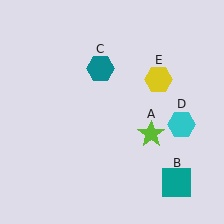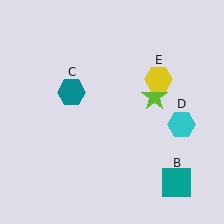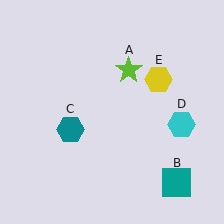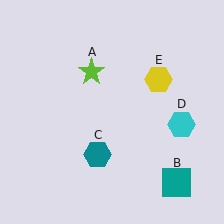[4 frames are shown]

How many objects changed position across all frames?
2 objects changed position: lime star (object A), teal hexagon (object C).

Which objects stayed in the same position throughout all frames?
Teal square (object B) and cyan hexagon (object D) and yellow hexagon (object E) remained stationary.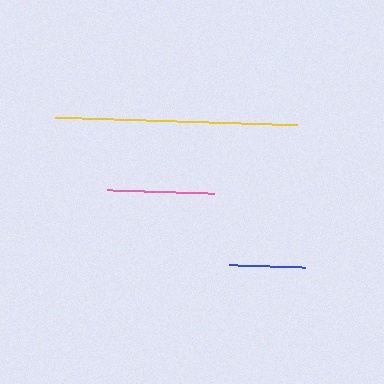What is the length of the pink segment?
The pink segment is approximately 107 pixels long.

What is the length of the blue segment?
The blue segment is approximately 76 pixels long.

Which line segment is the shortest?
The blue line is the shortest at approximately 76 pixels.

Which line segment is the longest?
The yellow line is the longest at approximately 242 pixels.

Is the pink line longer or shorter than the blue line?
The pink line is longer than the blue line.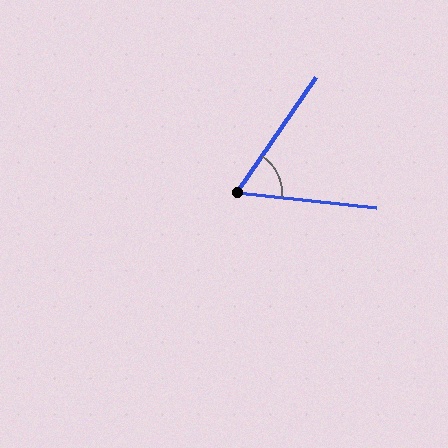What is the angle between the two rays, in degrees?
Approximately 61 degrees.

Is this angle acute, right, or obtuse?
It is acute.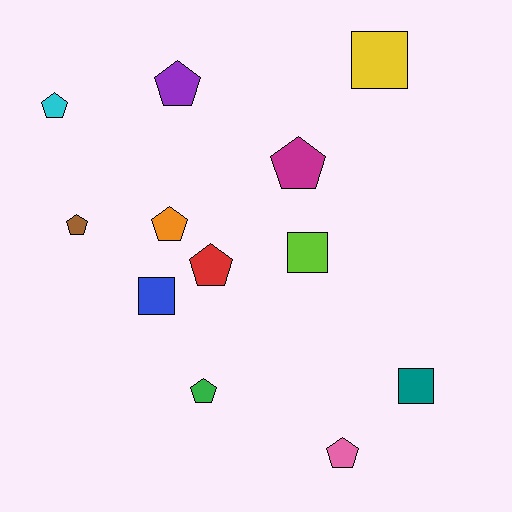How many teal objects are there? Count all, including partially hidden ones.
There is 1 teal object.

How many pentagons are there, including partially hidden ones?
There are 8 pentagons.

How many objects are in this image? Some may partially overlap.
There are 12 objects.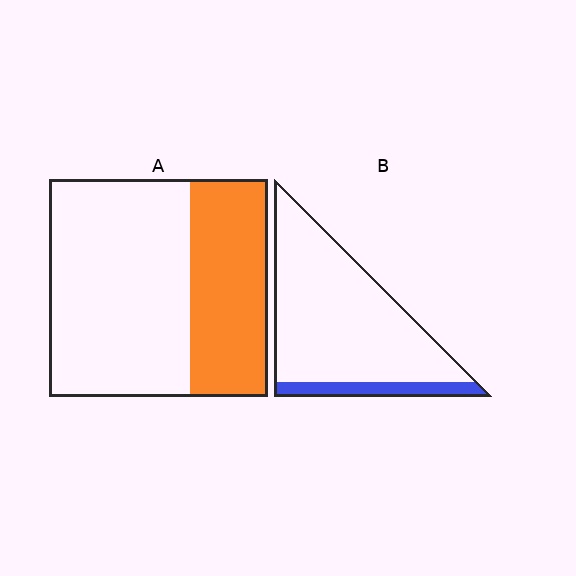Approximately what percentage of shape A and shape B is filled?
A is approximately 35% and B is approximately 15%.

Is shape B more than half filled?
No.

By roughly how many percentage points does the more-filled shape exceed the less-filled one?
By roughly 20 percentage points (A over B).